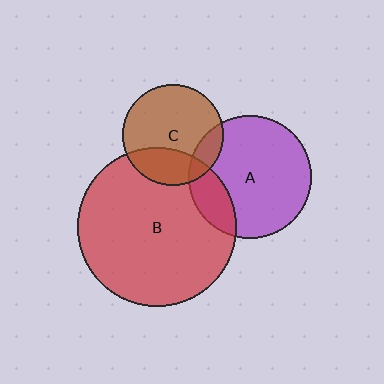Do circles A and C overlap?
Yes.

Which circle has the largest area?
Circle B (red).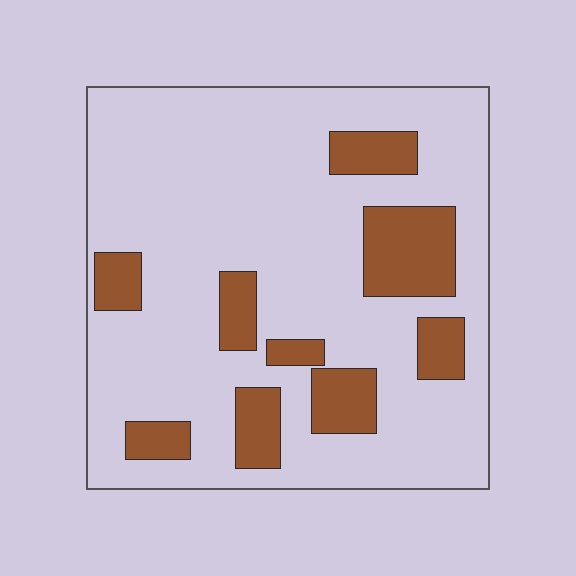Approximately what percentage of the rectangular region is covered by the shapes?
Approximately 20%.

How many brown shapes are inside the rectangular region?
9.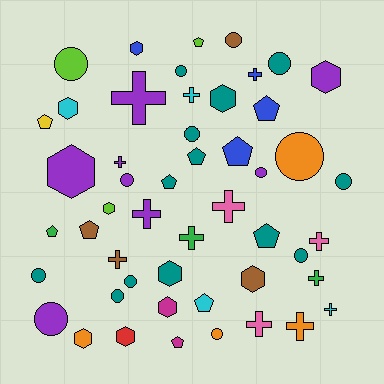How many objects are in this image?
There are 50 objects.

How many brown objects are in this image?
There are 4 brown objects.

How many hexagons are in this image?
There are 11 hexagons.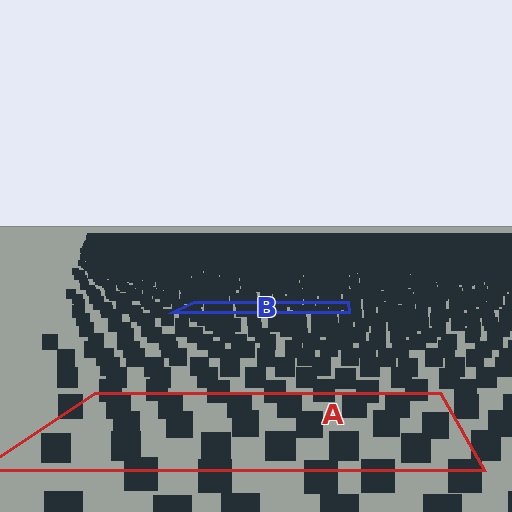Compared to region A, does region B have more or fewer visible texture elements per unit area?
Region B has more texture elements per unit area — they are packed more densely because it is farther away.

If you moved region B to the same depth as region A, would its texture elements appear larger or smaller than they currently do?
They would appear larger. At a closer depth, the same texture elements are projected at a bigger on-screen size.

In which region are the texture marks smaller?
The texture marks are smaller in region B, because it is farther away.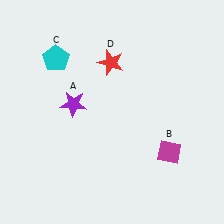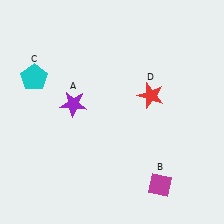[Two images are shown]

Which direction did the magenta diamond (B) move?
The magenta diamond (B) moved down.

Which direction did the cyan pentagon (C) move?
The cyan pentagon (C) moved left.